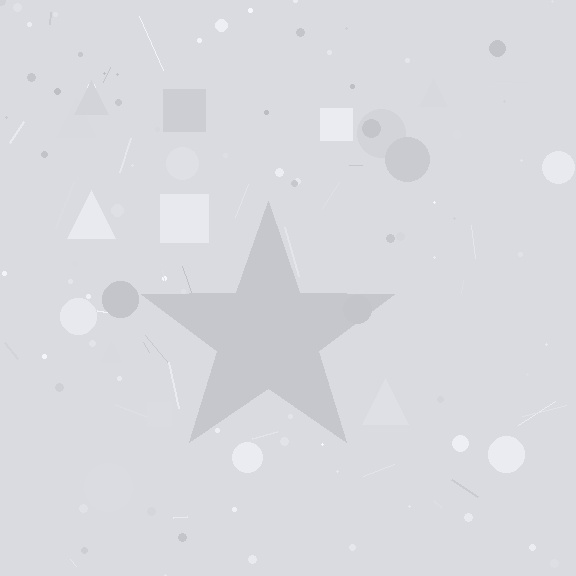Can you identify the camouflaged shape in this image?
The camouflaged shape is a star.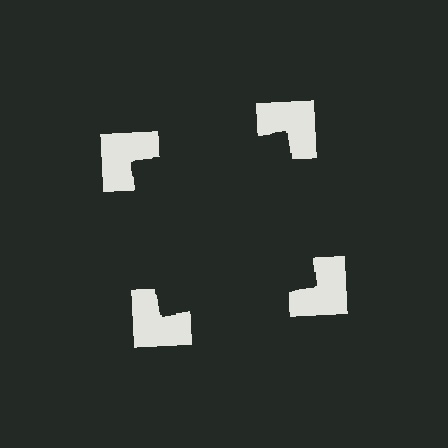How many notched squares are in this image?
There are 4 — one at each vertex of the illusory square.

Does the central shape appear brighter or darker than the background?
It typically appears slightly darker than the background, even though no actual brightness change is drawn.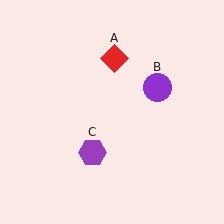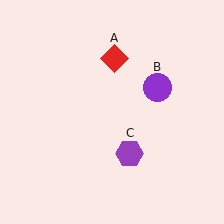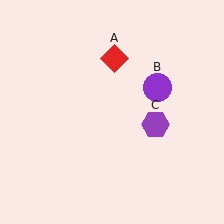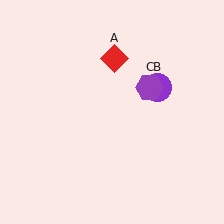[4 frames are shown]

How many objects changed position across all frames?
1 object changed position: purple hexagon (object C).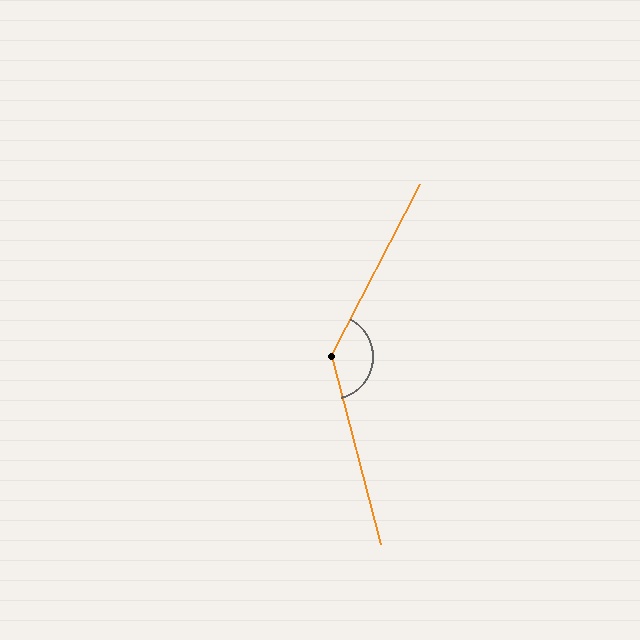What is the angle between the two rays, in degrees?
Approximately 138 degrees.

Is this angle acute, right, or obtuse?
It is obtuse.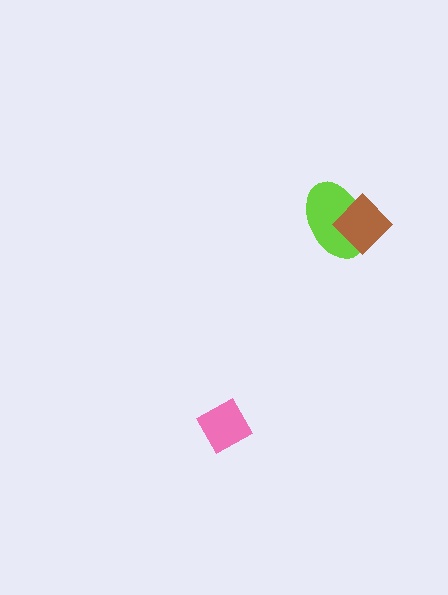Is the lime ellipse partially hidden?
Yes, it is partially covered by another shape.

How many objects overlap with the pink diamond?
0 objects overlap with the pink diamond.